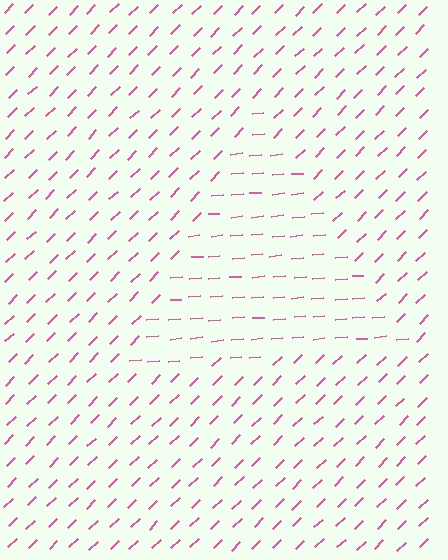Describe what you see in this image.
The image is filled with small pink line segments. A triangle region in the image has lines oriented differently from the surrounding lines, creating a visible texture boundary.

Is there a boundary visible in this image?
Yes, there is a texture boundary formed by a change in line orientation.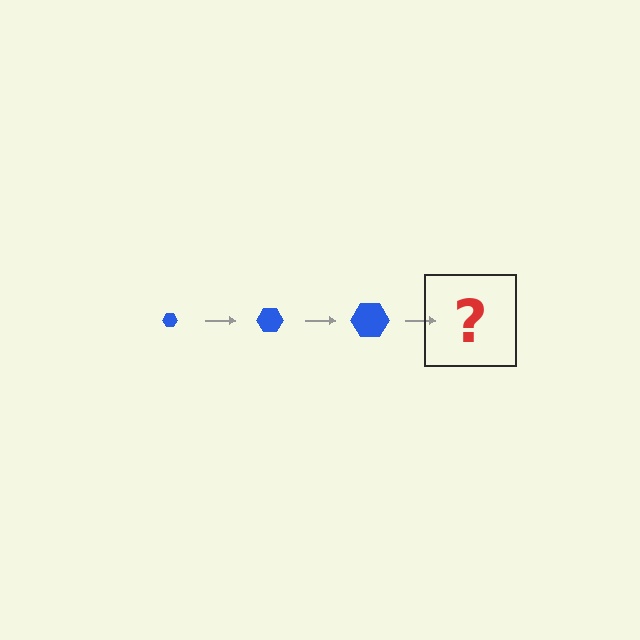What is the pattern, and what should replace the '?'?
The pattern is that the hexagon gets progressively larger each step. The '?' should be a blue hexagon, larger than the previous one.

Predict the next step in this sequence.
The next step is a blue hexagon, larger than the previous one.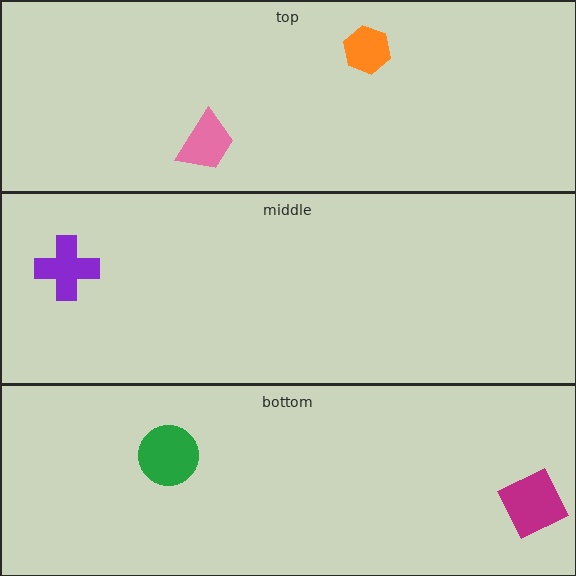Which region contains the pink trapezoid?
The top region.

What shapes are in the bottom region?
The magenta square, the green circle.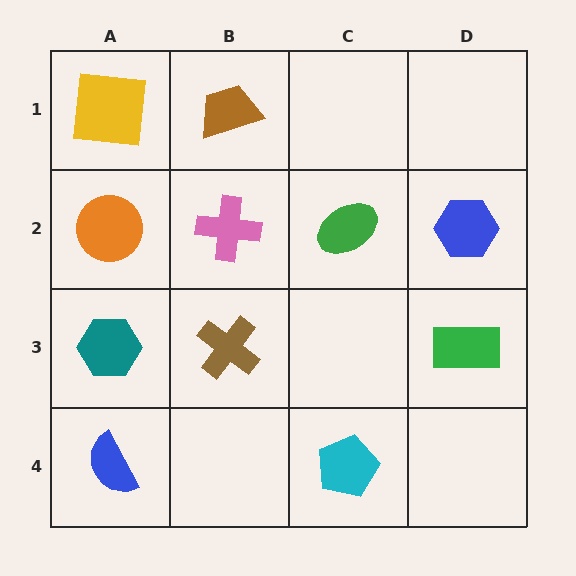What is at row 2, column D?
A blue hexagon.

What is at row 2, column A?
An orange circle.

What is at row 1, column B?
A brown trapezoid.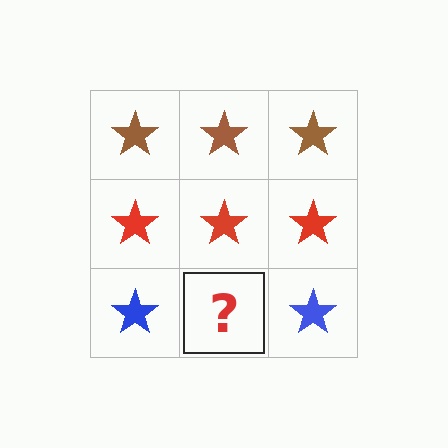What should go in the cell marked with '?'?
The missing cell should contain a blue star.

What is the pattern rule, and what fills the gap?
The rule is that each row has a consistent color. The gap should be filled with a blue star.